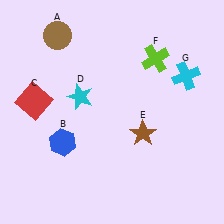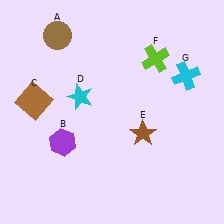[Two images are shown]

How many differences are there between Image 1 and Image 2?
There are 2 differences between the two images.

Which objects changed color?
B changed from blue to purple. C changed from red to brown.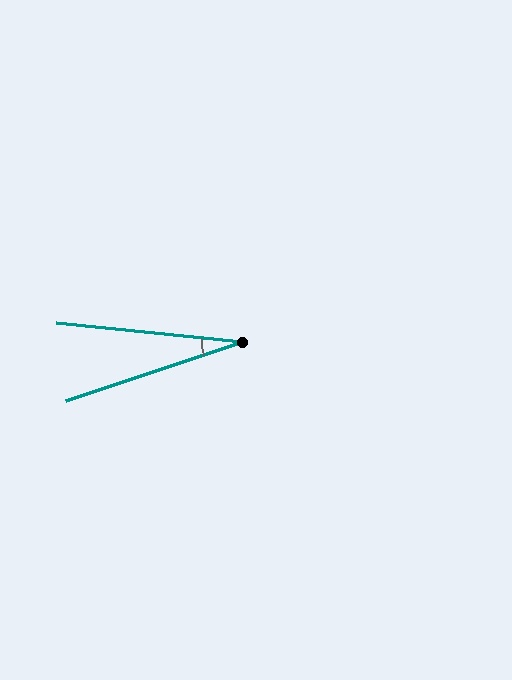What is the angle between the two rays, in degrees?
Approximately 24 degrees.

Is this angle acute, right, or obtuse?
It is acute.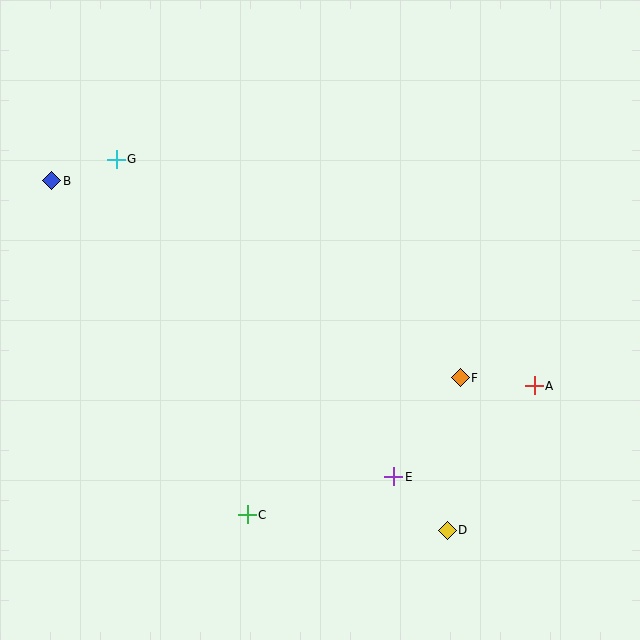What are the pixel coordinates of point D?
Point D is at (447, 530).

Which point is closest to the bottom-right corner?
Point D is closest to the bottom-right corner.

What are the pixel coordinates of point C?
Point C is at (247, 515).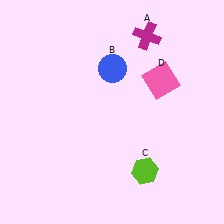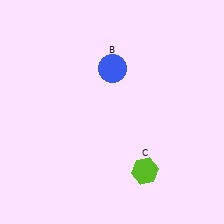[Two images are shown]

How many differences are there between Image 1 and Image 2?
There are 2 differences between the two images.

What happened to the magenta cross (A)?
The magenta cross (A) was removed in Image 2. It was in the top-right area of Image 1.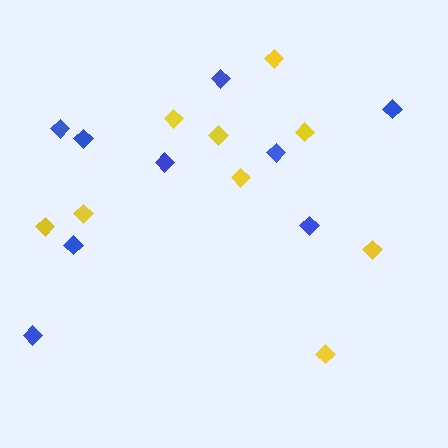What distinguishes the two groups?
There are 2 groups: one group of blue diamonds (9) and one group of yellow diamonds (9).